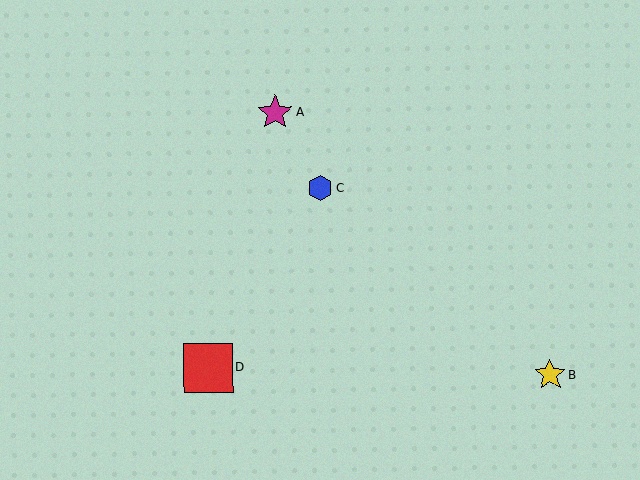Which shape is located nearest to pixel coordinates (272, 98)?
The magenta star (labeled A) at (275, 112) is nearest to that location.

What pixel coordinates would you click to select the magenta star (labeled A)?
Click at (275, 112) to select the magenta star A.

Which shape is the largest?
The red square (labeled D) is the largest.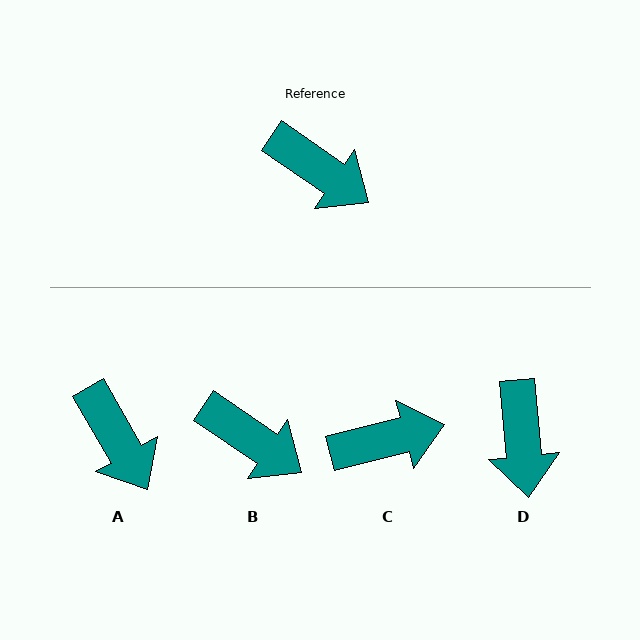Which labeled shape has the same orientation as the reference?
B.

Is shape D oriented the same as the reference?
No, it is off by about 50 degrees.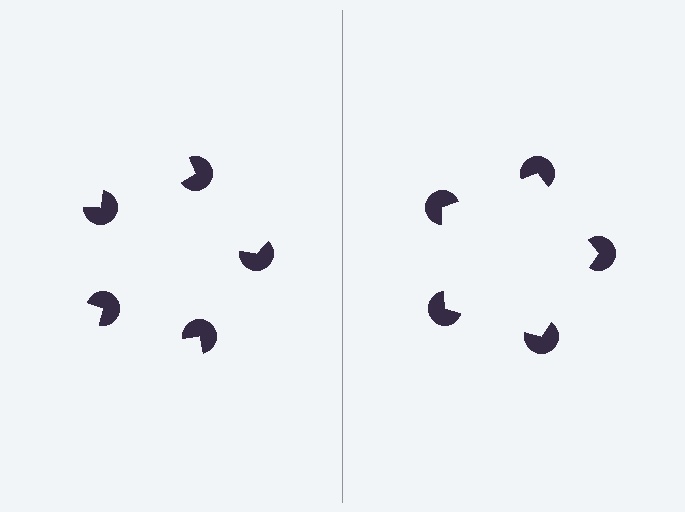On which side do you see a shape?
An illusory pentagon appears on the right side. On the left side the wedge cuts are rotated, so no coherent shape forms.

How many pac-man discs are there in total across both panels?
10 — 5 on each side.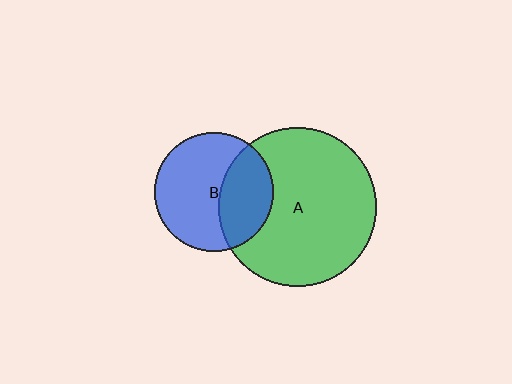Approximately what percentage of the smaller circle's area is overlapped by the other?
Approximately 35%.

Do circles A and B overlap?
Yes.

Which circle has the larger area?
Circle A (green).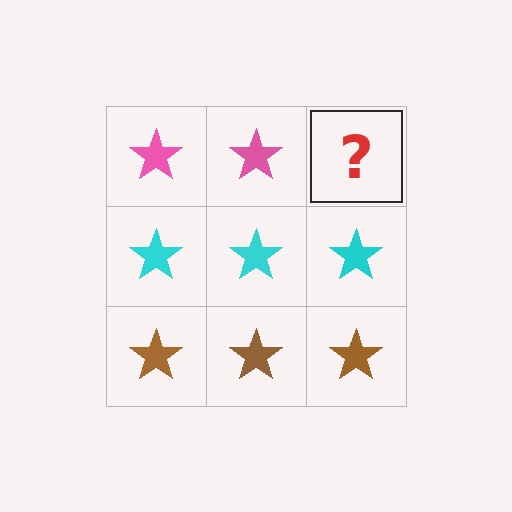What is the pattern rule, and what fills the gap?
The rule is that each row has a consistent color. The gap should be filled with a pink star.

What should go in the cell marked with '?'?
The missing cell should contain a pink star.